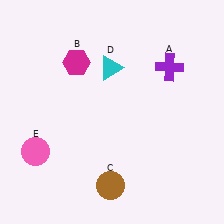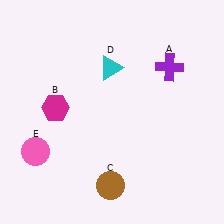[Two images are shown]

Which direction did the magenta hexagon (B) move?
The magenta hexagon (B) moved down.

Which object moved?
The magenta hexagon (B) moved down.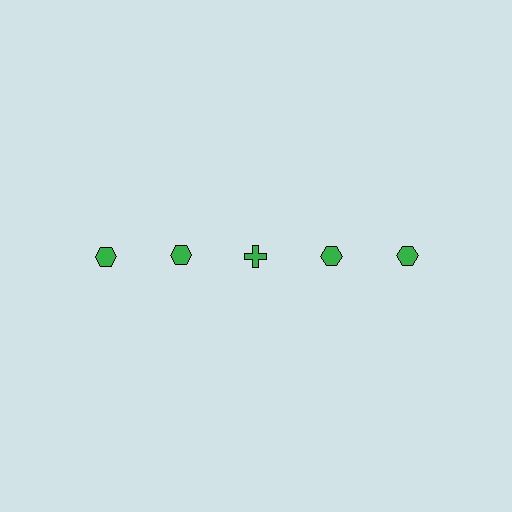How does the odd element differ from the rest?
It has a different shape: cross instead of hexagon.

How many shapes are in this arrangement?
There are 5 shapes arranged in a grid pattern.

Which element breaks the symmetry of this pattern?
The green cross in the top row, center column breaks the symmetry. All other shapes are green hexagons.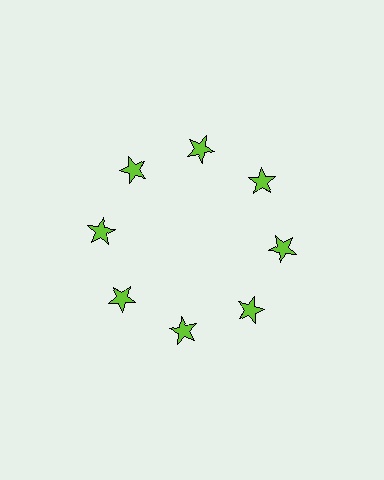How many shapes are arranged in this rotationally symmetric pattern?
There are 8 shapes, arranged in 8 groups of 1.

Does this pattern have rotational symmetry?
Yes, this pattern has 8-fold rotational symmetry. It looks the same after rotating 45 degrees around the center.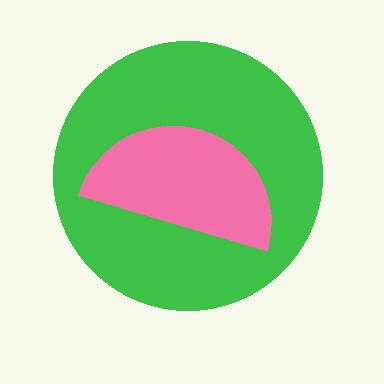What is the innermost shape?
The pink semicircle.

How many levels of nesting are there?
2.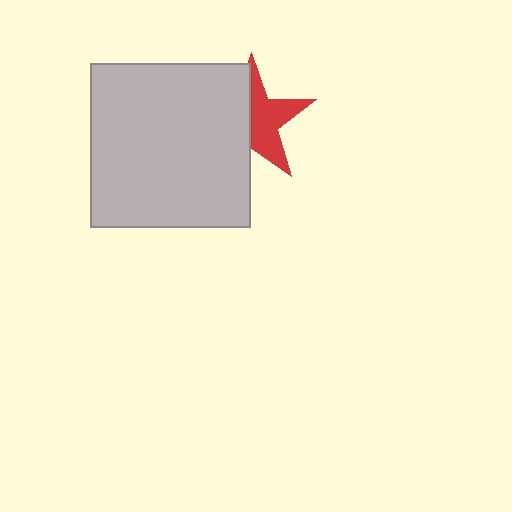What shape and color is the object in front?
The object in front is a light gray rectangle.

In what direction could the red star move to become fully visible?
The red star could move right. That would shift it out from behind the light gray rectangle entirely.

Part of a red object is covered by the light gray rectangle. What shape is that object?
It is a star.